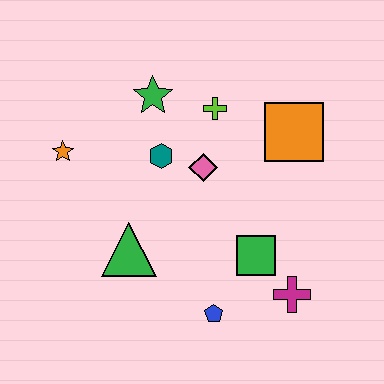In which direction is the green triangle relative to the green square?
The green triangle is to the left of the green square.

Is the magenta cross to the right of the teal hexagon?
Yes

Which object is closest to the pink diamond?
The teal hexagon is closest to the pink diamond.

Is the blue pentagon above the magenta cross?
No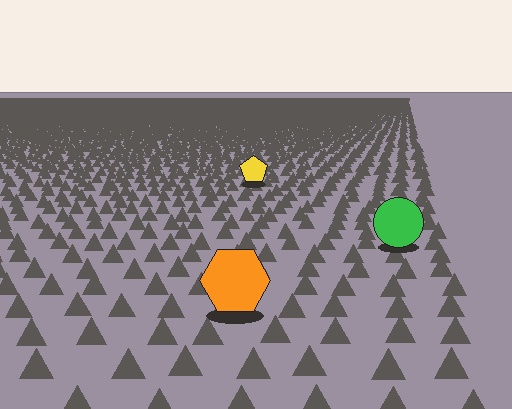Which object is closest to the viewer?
The orange hexagon is closest. The texture marks near it are larger and more spread out.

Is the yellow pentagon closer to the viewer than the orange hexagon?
No. The orange hexagon is closer — you can tell from the texture gradient: the ground texture is coarser near it.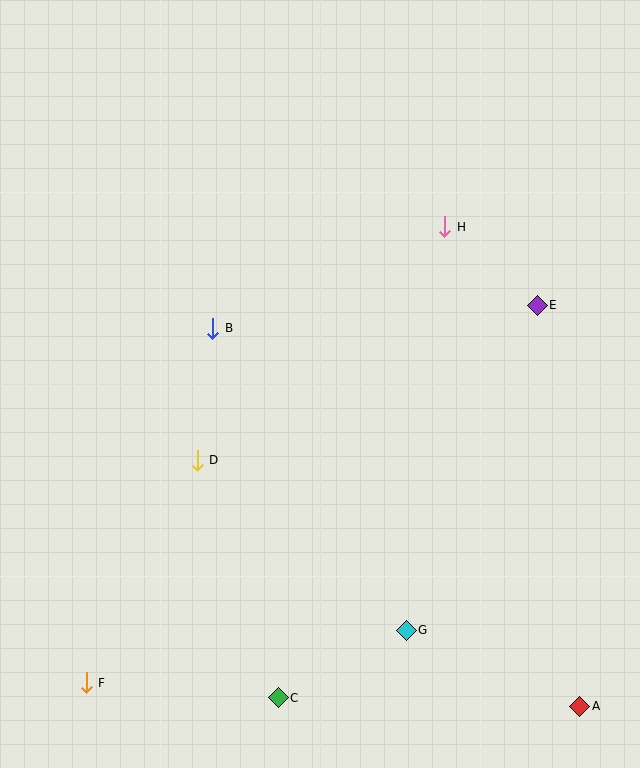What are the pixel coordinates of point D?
Point D is at (197, 460).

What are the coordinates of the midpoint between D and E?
The midpoint between D and E is at (367, 383).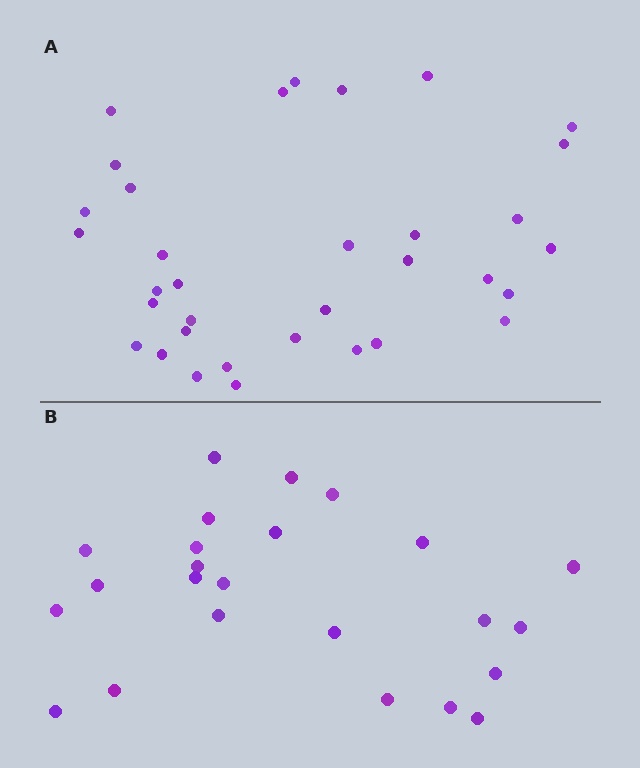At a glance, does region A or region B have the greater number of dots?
Region A (the top region) has more dots.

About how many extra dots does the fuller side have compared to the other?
Region A has roughly 10 or so more dots than region B.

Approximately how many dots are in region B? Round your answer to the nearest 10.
About 20 dots. (The exact count is 24, which rounds to 20.)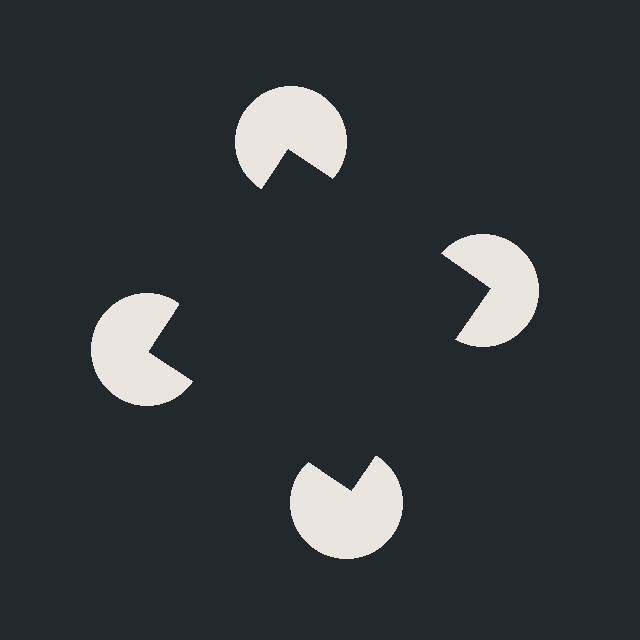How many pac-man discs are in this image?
There are 4 — one at each vertex of the illusory square.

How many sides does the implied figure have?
4 sides.